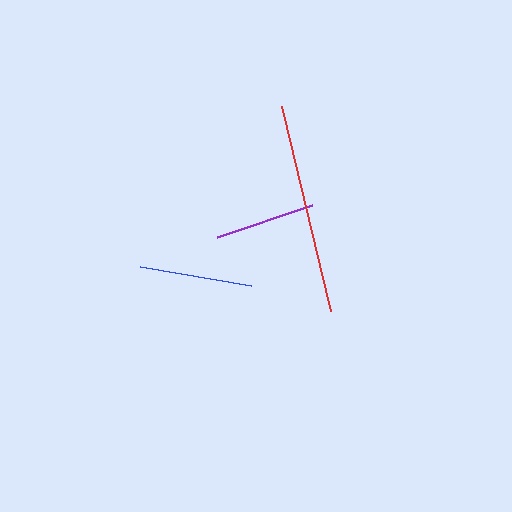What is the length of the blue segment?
The blue segment is approximately 113 pixels long.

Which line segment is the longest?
The red line is the longest at approximately 211 pixels.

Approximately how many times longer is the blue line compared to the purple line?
The blue line is approximately 1.1 times the length of the purple line.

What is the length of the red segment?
The red segment is approximately 211 pixels long.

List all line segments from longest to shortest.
From longest to shortest: red, blue, purple.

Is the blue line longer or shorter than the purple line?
The blue line is longer than the purple line.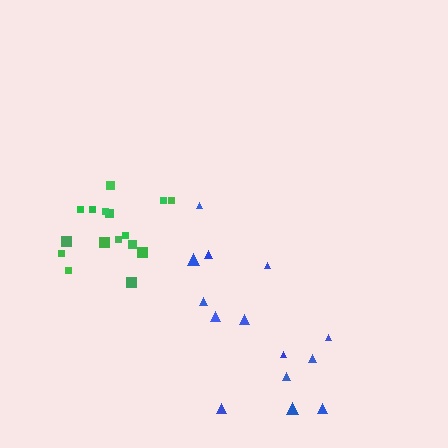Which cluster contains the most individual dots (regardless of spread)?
Green (16).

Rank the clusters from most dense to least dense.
green, blue.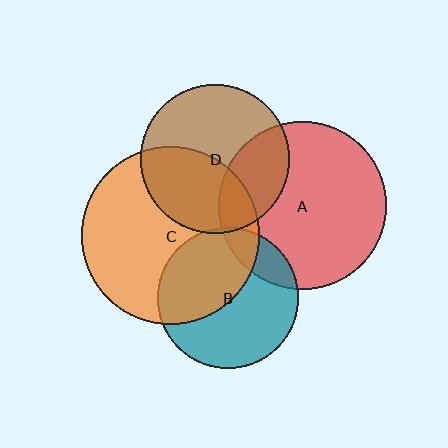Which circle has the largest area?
Circle C (orange).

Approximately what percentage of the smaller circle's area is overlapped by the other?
Approximately 15%.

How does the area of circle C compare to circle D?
Approximately 1.4 times.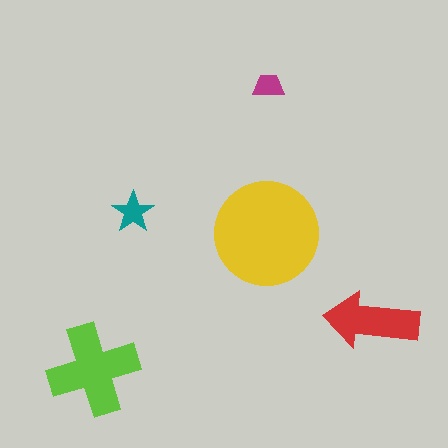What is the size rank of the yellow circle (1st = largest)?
1st.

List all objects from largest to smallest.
The yellow circle, the lime cross, the red arrow, the teal star, the magenta trapezoid.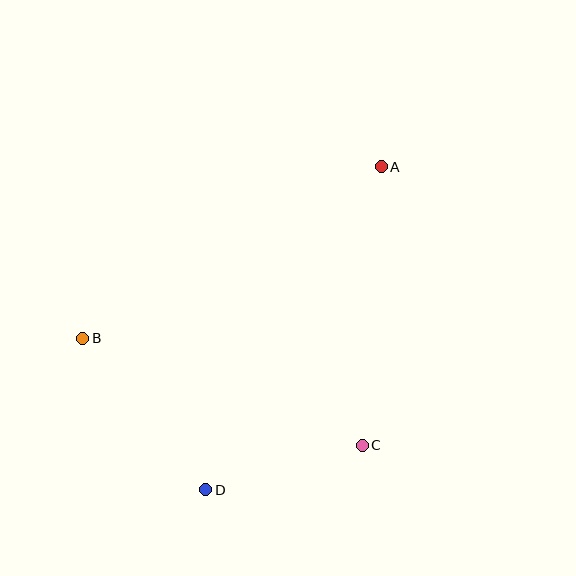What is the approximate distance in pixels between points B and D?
The distance between B and D is approximately 195 pixels.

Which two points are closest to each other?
Points C and D are closest to each other.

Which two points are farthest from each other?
Points A and D are farthest from each other.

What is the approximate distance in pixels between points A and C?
The distance between A and C is approximately 279 pixels.